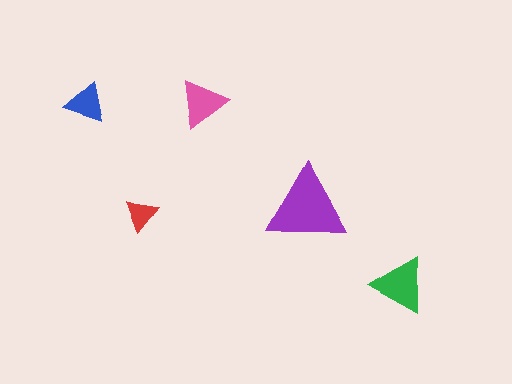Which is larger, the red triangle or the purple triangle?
The purple one.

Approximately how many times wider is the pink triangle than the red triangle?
About 1.5 times wider.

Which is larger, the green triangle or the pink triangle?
The green one.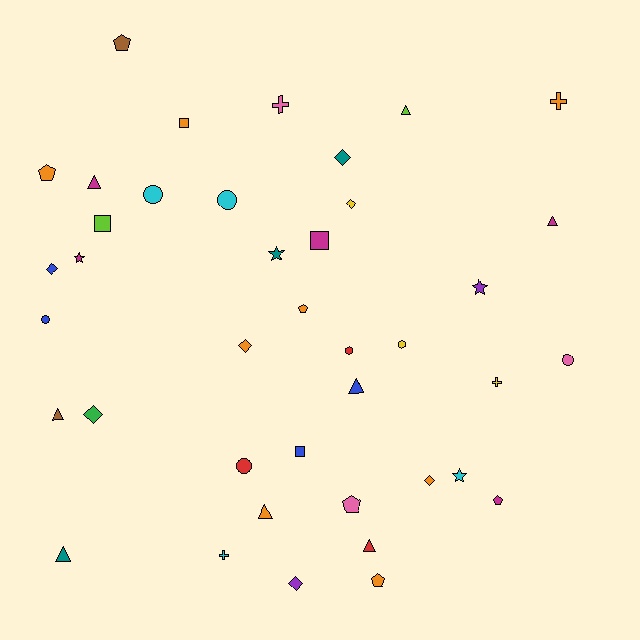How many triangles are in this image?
There are 8 triangles.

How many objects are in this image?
There are 40 objects.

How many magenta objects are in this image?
There are 5 magenta objects.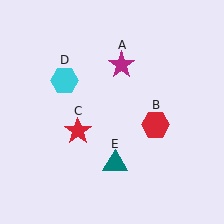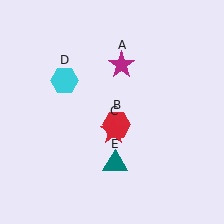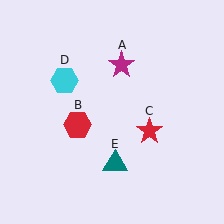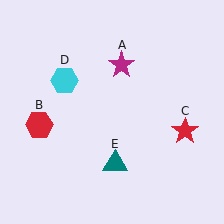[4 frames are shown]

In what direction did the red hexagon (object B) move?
The red hexagon (object B) moved left.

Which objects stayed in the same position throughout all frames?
Magenta star (object A) and cyan hexagon (object D) and teal triangle (object E) remained stationary.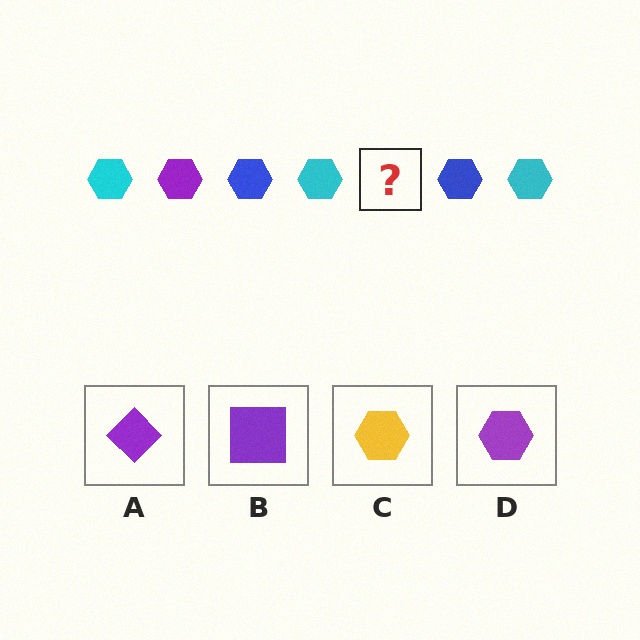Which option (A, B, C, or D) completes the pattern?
D.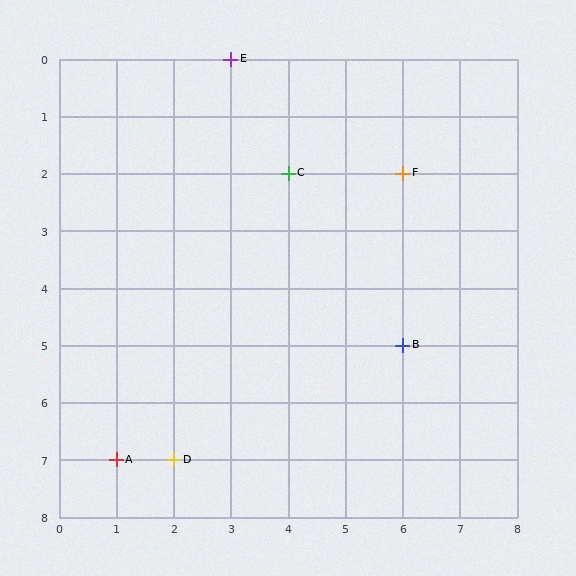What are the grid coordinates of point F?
Point F is at grid coordinates (6, 2).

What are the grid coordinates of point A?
Point A is at grid coordinates (1, 7).